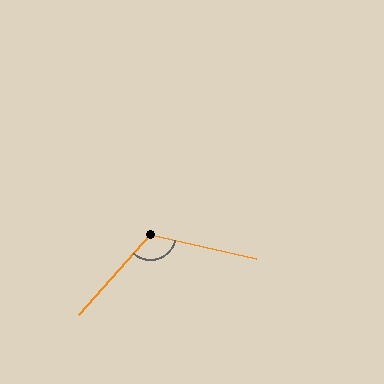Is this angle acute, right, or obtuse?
It is obtuse.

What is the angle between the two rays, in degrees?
Approximately 119 degrees.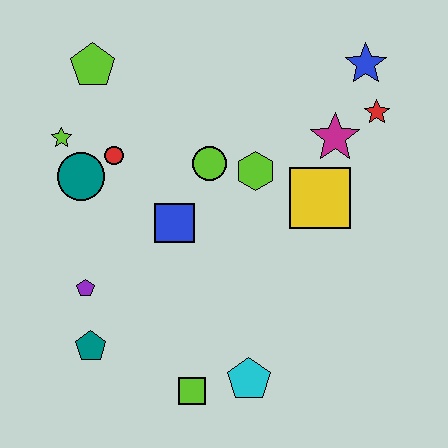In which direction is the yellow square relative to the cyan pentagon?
The yellow square is above the cyan pentagon.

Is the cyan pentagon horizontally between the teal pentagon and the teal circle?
No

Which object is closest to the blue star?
The red star is closest to the blue star.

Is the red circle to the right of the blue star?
No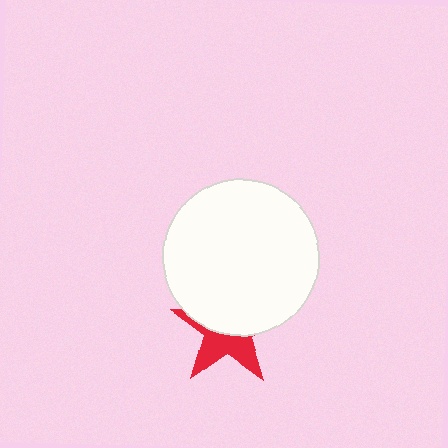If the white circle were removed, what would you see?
You would see the complete red star.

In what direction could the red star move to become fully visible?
The red star could move down. That would shift it out from behind the white circle entirely.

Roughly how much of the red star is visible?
A small part of it is visible (roughly 45%).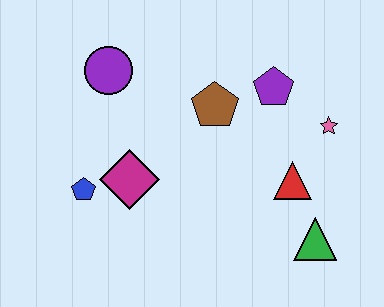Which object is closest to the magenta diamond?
The blue pentagon is closest to the magenta diamond.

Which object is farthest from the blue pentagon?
The pink star is farthest from the blue pentagon.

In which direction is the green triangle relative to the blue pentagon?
The green triangle is to the right of the blue pentagon.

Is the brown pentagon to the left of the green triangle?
Yes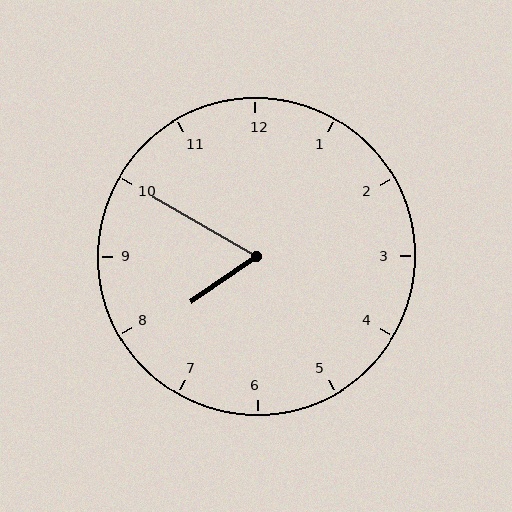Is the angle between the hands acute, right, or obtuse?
It is acute.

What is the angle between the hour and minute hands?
Approximately 65 degrees.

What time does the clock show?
7:50.